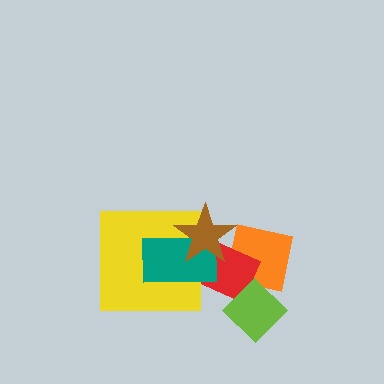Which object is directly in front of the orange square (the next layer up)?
The red rectangle is directly in front of the orange square.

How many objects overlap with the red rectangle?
5 objects overlap with the red rectangle.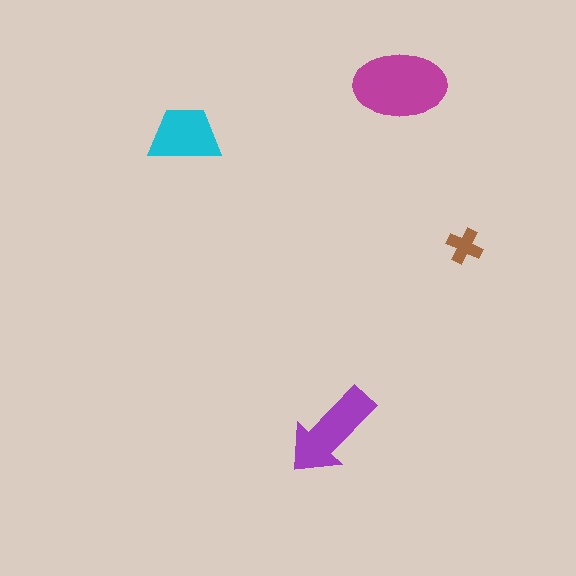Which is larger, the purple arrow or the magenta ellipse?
The magenta ellipse.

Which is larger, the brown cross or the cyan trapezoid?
The cyan trapezoid.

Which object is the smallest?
The brown cross.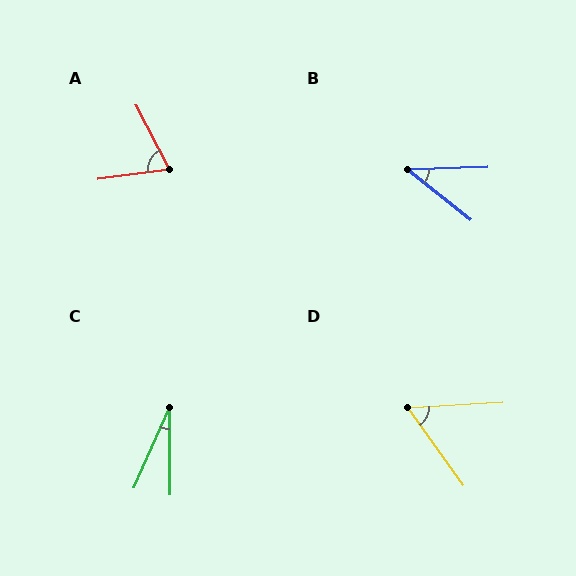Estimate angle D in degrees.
Approximately 57 degrees.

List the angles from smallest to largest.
C (24°), B (40°), D (57°), A (70°).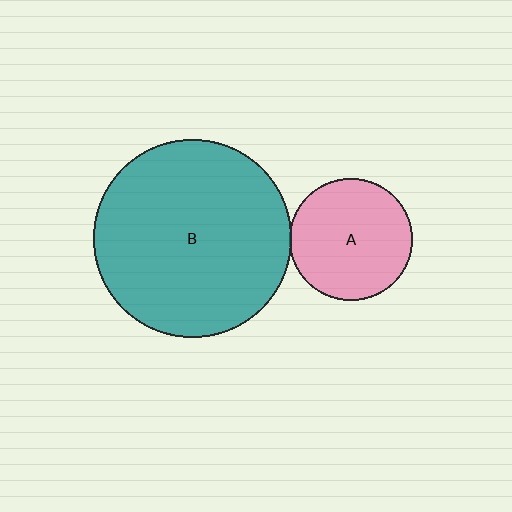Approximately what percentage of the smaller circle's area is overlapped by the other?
Approximately 5%.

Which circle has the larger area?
Circle B (teal).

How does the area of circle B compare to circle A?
Approximately 2.6 times.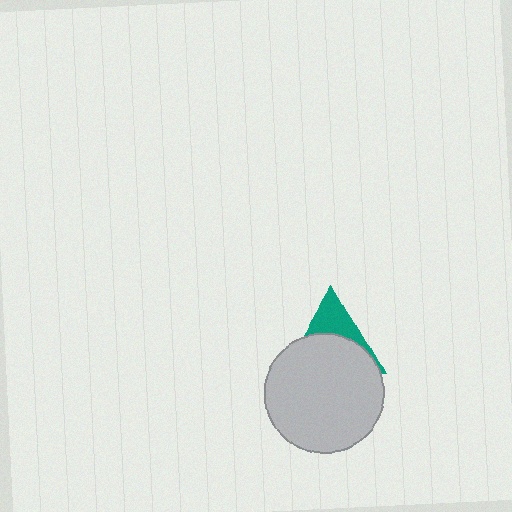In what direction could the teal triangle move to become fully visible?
The teal triangle could move up. That would shift it out from behind the light gray circle entirely.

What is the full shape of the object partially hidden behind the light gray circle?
The partially hidden object is a teal triangle.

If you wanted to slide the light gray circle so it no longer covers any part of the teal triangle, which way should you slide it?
Slide it down — that is the most direct way to separate the two shapes.